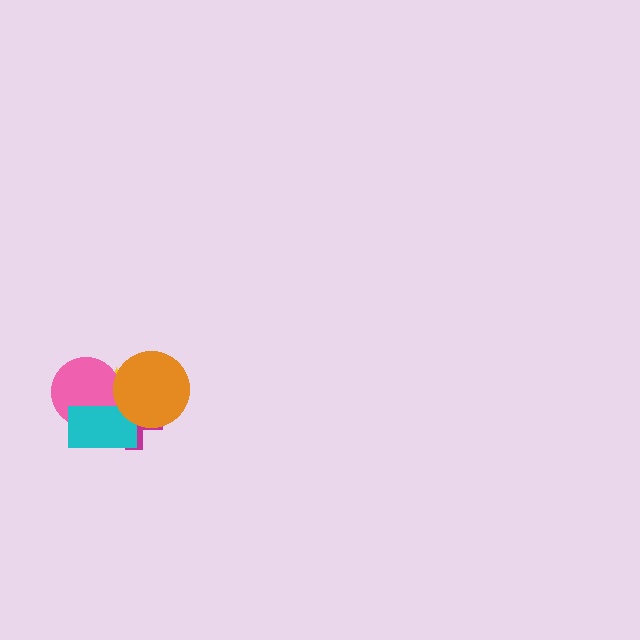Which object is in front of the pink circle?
The cyan rectangle is in front of the pink circle.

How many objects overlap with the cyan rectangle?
4 objects overlap with the cyan rectangle.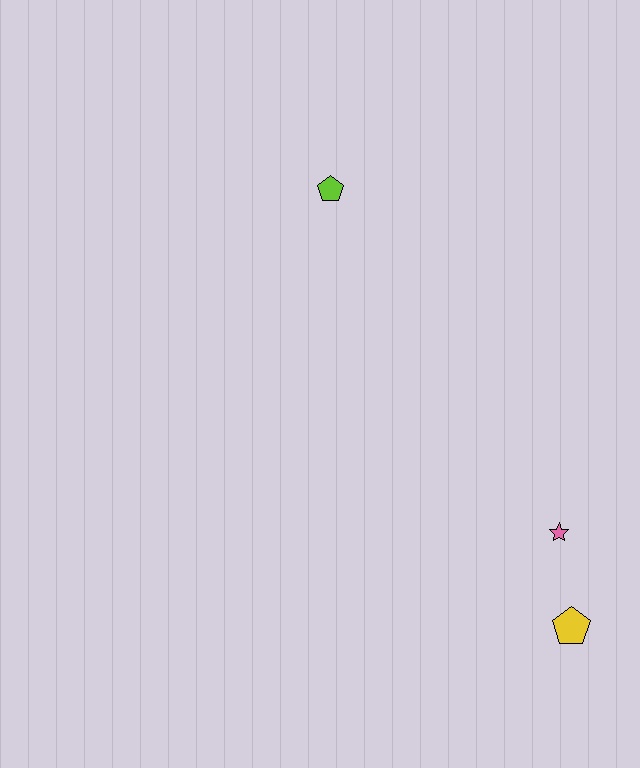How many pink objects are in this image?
There is 1 pink object.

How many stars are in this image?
There is 1 star.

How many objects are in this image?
There are 3 objects.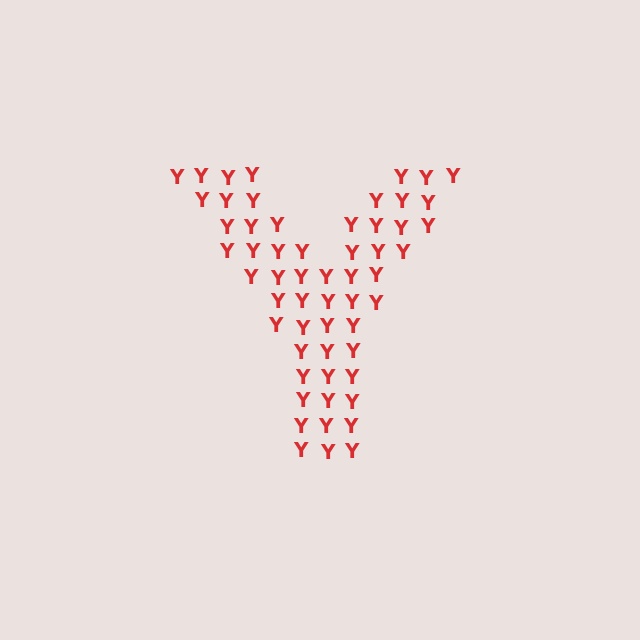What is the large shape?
The large shape is the letter Y.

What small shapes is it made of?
It is made of small letter Y's.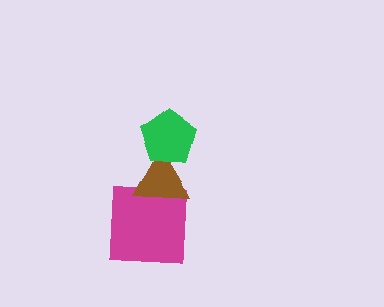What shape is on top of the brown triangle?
The green pentagon is on top of the brown triangle.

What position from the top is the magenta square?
The magenta square is 3rd from the top.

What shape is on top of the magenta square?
The brown triangle is on top of the magenta square.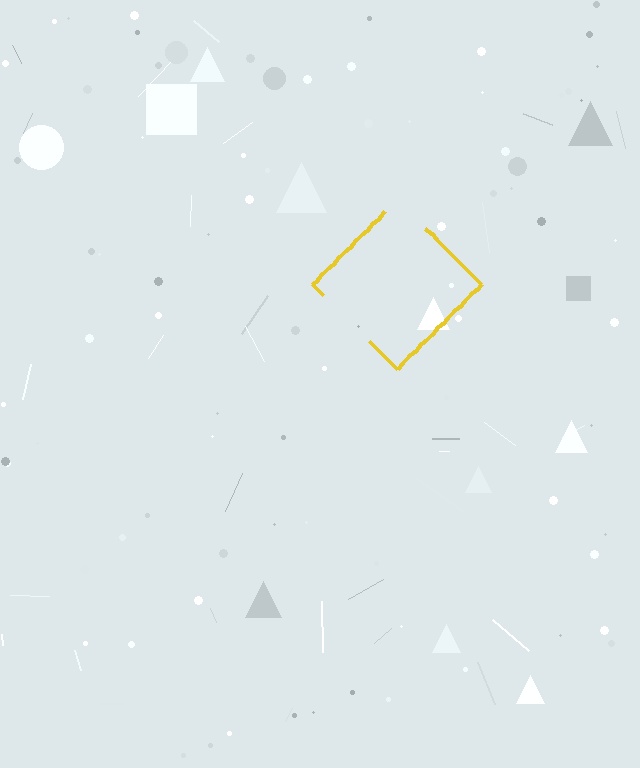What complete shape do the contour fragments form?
The contour fragments form a diamond.